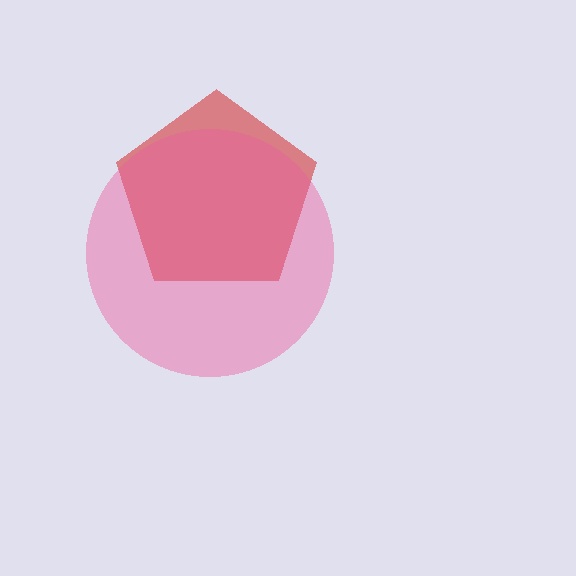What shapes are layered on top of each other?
The layered shapes are: a red pentagon, a pink circle.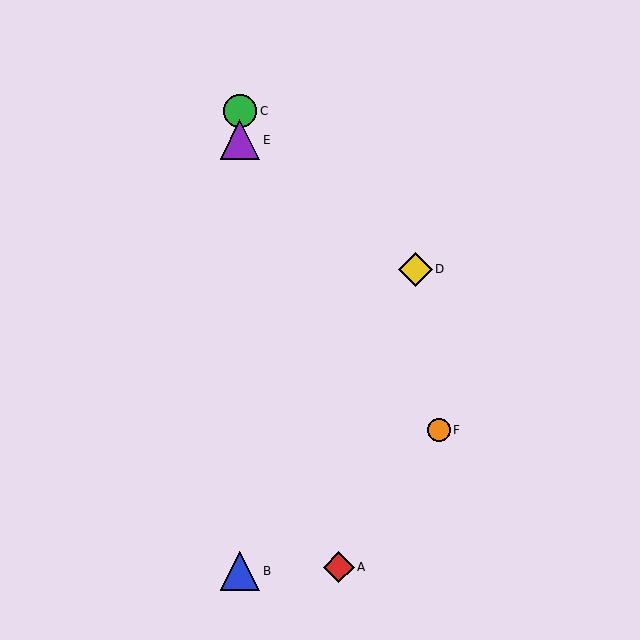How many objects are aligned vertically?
3 objects (B, C, E) are aligned vertically.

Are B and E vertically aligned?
Yes, both are at x≈240.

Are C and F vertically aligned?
No, C is at x≈240 and F is at x≈439.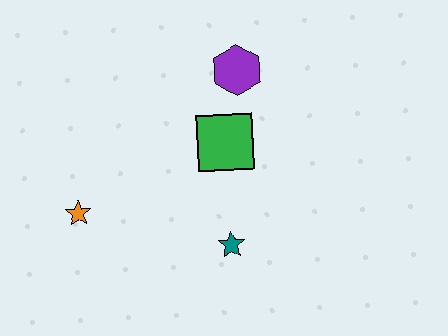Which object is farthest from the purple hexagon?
The orange star is farthest from the purple hexagon.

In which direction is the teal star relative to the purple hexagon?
The teal star is below the purple hexagon.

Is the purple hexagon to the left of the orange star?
No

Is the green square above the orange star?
Yes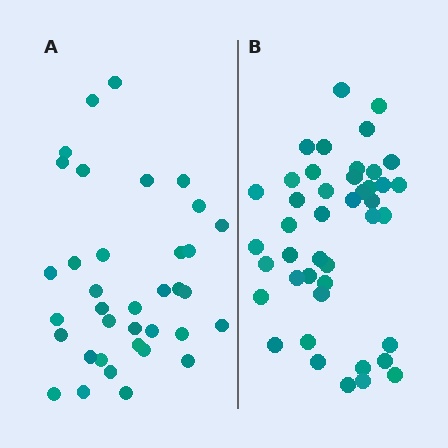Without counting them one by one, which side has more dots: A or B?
Region B (the right region) has more dots.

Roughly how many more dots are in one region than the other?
Region B has roughly 8 or so more dots than region A.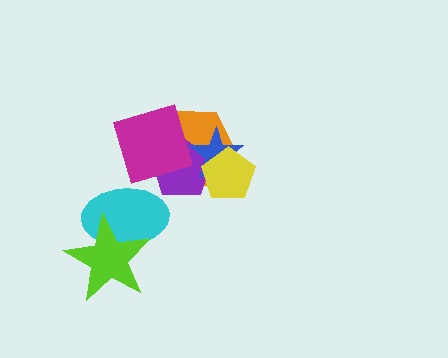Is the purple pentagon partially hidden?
Yes, it is partially covered by another shape.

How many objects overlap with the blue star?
3 objects overlap with the blue star.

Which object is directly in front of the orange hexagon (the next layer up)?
The purple pentagon is directly in front of the orange hexagon.